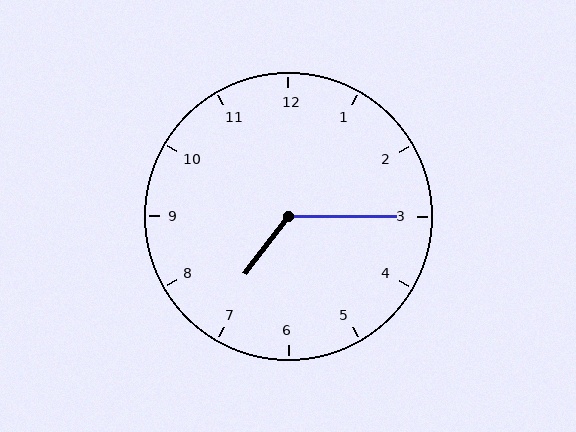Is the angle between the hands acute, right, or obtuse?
It is obtuse.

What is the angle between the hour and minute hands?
Approximately 128 degrees.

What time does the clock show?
7:15.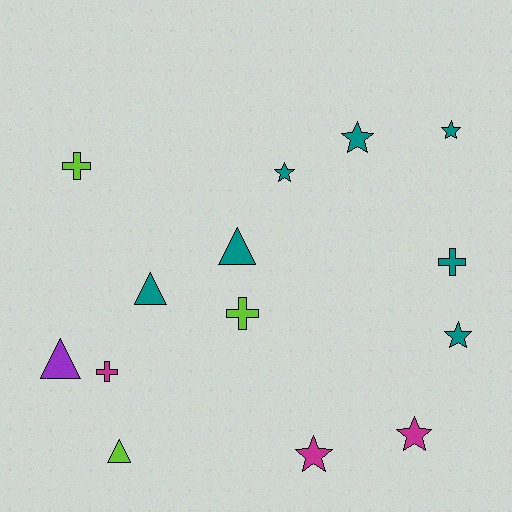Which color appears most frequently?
Teal, with 7 objects.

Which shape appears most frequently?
Star, with 6 objects.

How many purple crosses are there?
There are no purple crosses.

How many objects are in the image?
There are 14 objects.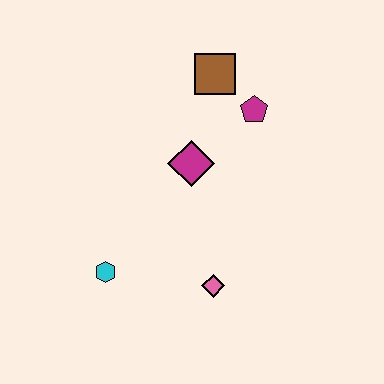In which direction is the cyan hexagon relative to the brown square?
The cyan hexagon is below the brown square.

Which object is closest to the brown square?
The magenta pentagon is closest to the brown square.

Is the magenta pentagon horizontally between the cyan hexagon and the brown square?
No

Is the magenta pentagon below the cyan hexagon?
No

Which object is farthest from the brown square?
The cyan hexagon is farthest from the brown square.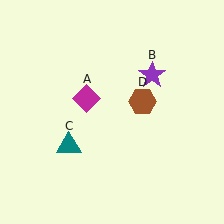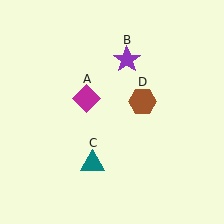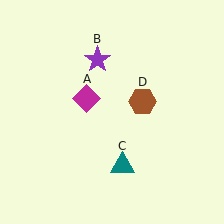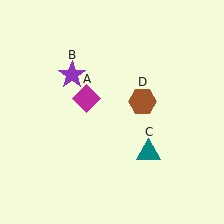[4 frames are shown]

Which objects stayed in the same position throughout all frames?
Magenta diamond (object A) and brown hexagon (object D) remained stationary.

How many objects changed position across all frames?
2 objects changed position: purple star (object B), teal triangle (object C).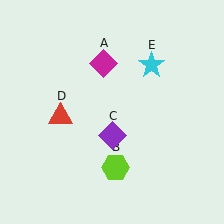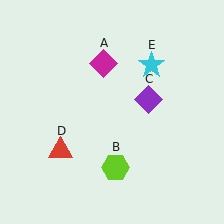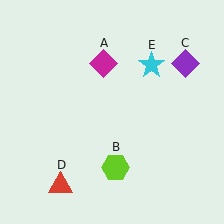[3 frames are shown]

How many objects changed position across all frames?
2 objects changed position: purple diamond (object C), red triangle (object D).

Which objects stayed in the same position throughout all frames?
Magenta diamond (object A) and lime hexagon (object B) and cyan star (object E) remained stationary.